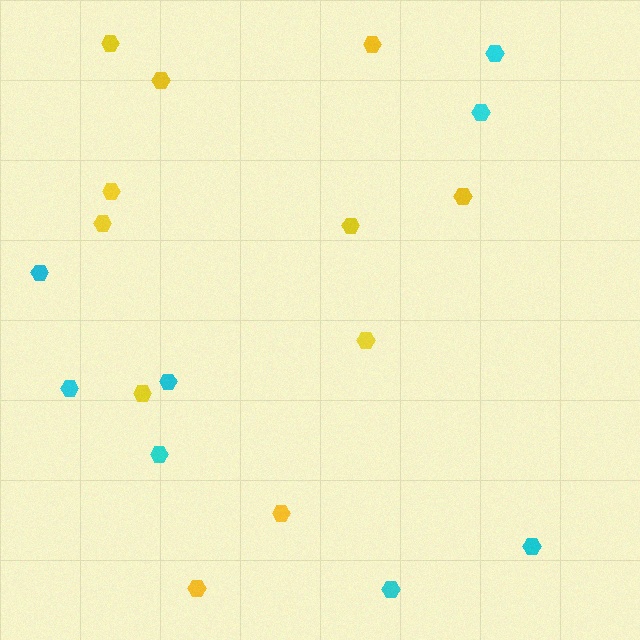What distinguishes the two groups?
There are 2 groups: one group of cyan hexagons (8) and one group of yellow hexagons (11).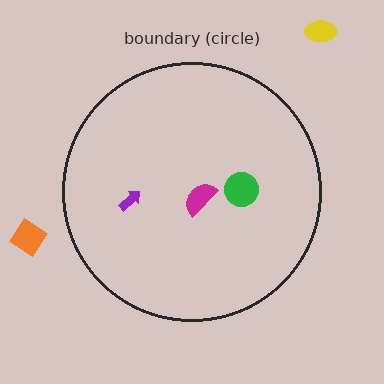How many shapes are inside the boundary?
3 inside, 2 outside.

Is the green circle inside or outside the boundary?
Inside.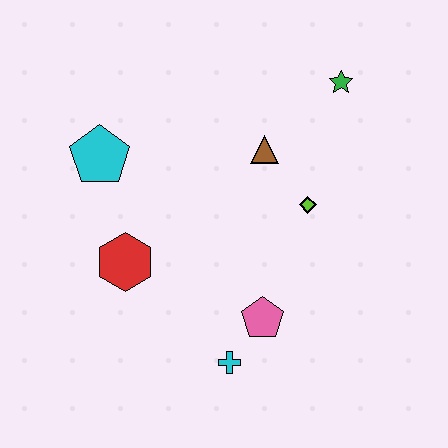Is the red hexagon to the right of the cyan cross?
No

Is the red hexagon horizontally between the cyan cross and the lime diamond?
No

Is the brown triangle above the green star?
No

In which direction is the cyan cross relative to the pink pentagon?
The cyan cross is below the pink pentagon.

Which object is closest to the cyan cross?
The pink pentagon is closest to the cyan cross.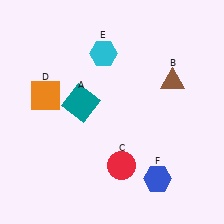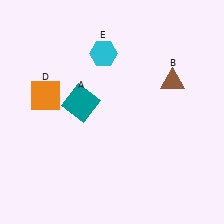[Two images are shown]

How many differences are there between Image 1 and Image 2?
There are 2 differences between the two images.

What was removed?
The blue hexagon (F), the red circle (C) were removed in Image 2.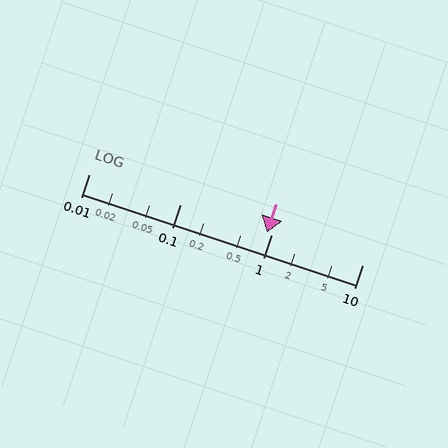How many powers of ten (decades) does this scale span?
The scale spans 3 decades, from 0.01 to 10.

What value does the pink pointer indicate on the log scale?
The pointer indicates approximately 0.89.